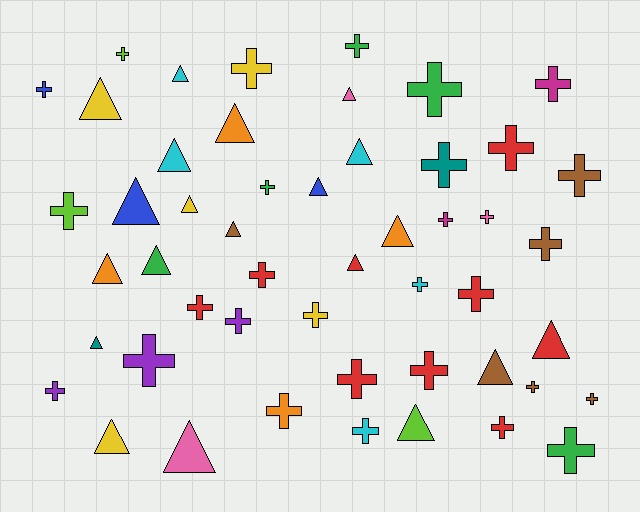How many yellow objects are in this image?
There are 5 yellow objects.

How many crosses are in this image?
There are 30 crosses.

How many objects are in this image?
There are 50 objects.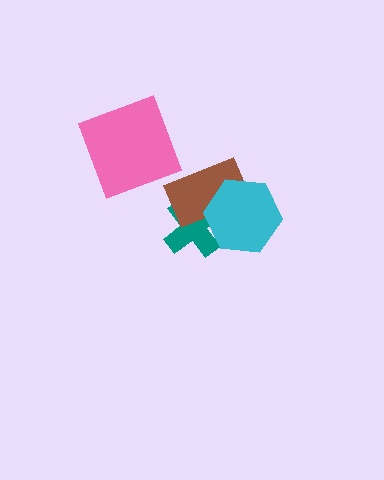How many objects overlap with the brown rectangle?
2 objects overlap with the brown rectangle.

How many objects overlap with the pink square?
0 objects overlap with the pink square.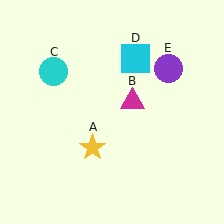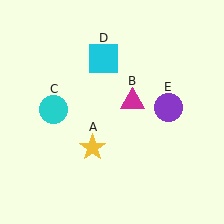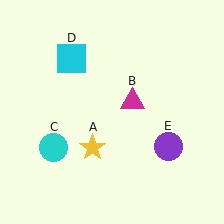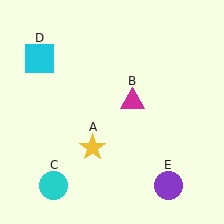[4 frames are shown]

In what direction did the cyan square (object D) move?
The cyan square (object D) moved left.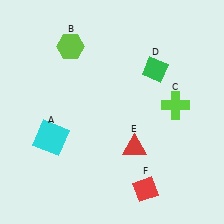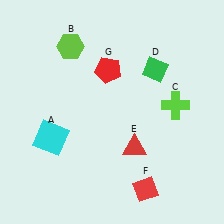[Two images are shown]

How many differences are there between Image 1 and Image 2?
There is 1 difference between the two images.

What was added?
A red pentagon (G) was added in Image 2.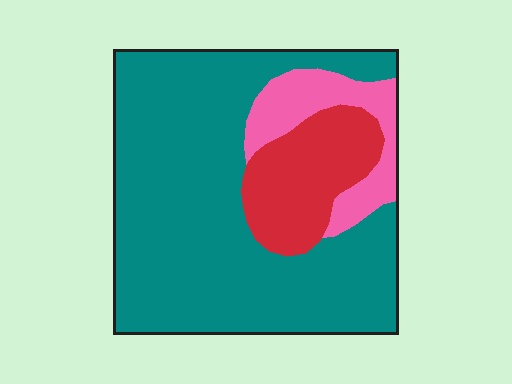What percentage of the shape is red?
Red takes up between a sixth and a third of the shape.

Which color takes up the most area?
Teal, at roughly 70%.